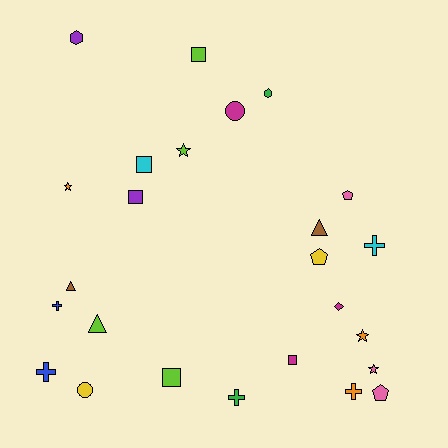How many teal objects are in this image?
There are no teal objects.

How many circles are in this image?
There are 2 circles.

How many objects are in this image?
There are 25 objects.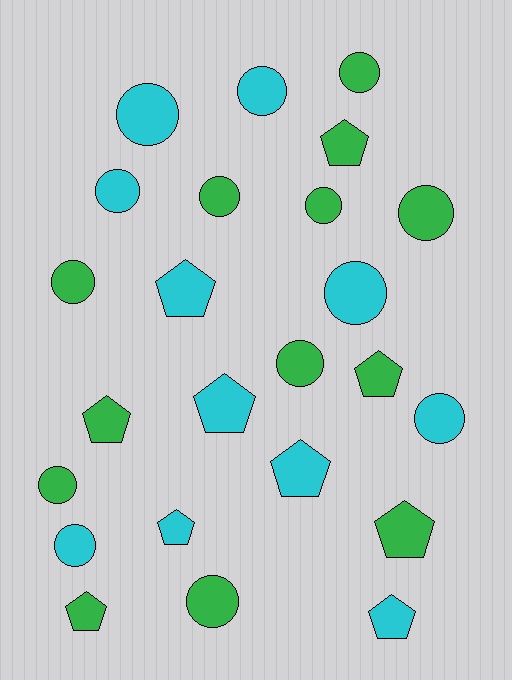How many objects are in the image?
There are 24 objects.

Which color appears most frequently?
Green, with 13 objects.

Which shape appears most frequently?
Circle, with 14 objects.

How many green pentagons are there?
There are 5 green pentagons.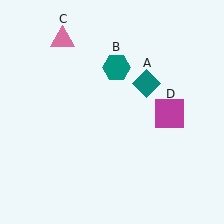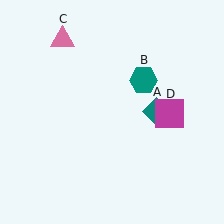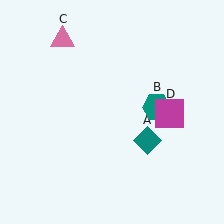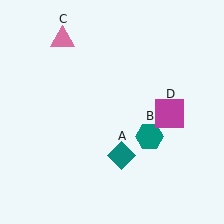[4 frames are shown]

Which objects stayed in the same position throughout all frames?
Pink triangle (object C) and magenta square (object D) remained stationary.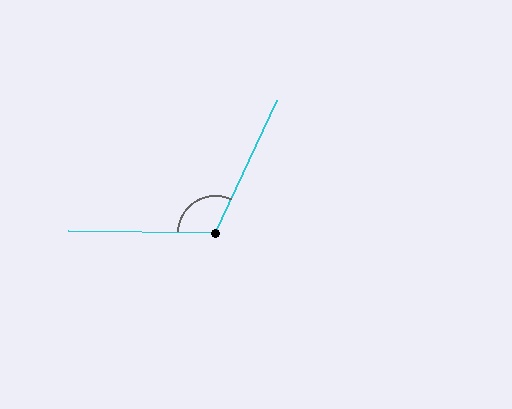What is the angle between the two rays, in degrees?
Approximately 114 degrees.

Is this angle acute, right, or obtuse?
It is obtuse.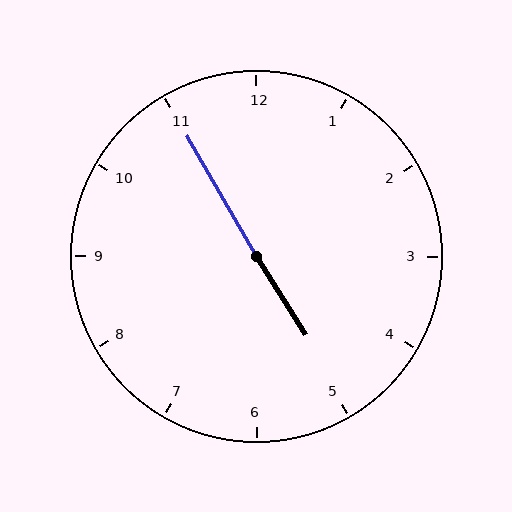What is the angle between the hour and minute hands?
Approximately 178 degrees.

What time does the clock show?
4:55.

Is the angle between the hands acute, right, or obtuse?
It is obtuse.